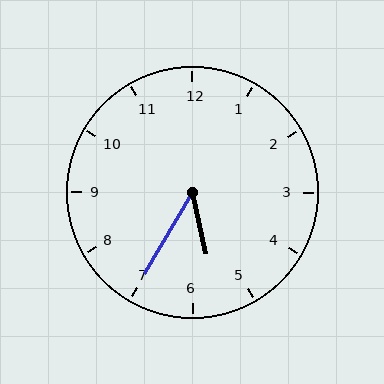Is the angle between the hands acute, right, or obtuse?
It is acute.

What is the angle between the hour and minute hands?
Approximately 42 degrees.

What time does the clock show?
5:35.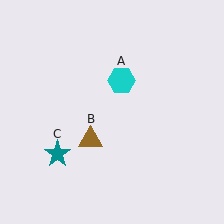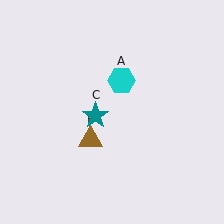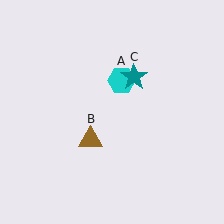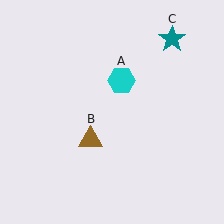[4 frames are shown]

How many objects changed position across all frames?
1 object changed position: teal star (object C).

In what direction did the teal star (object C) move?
The teal star (object C) moved up and to the right.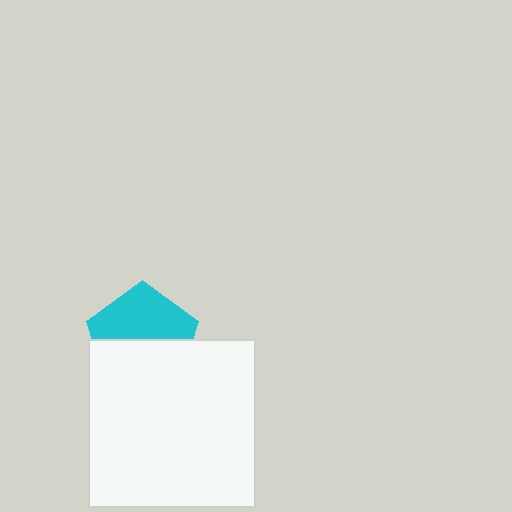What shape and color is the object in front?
The object in front is a white square.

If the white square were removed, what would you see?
You would see the complete cyan pentagon.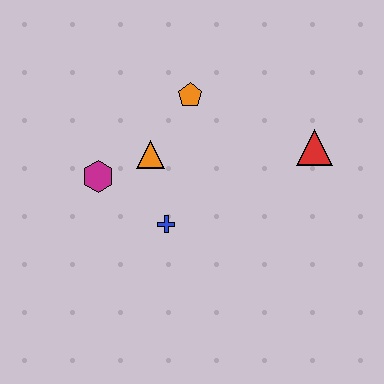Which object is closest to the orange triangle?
The magenta hexagon is closest to the orange triangle.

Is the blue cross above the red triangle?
No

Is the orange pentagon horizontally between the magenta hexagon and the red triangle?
Yes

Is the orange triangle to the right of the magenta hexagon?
Yes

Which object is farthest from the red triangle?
The magenta hexagon is farthest from the red triangle.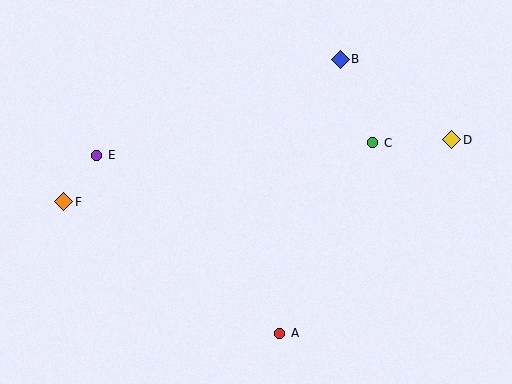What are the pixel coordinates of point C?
Point C is at (373, 143).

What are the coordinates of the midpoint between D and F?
The midpoint between D and F is at (258, 171).